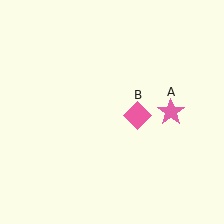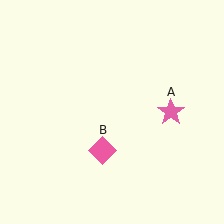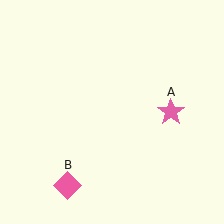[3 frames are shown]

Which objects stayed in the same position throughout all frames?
Pink star (object A) remained stationary.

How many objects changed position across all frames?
1 object changed position: pink diamond (object B).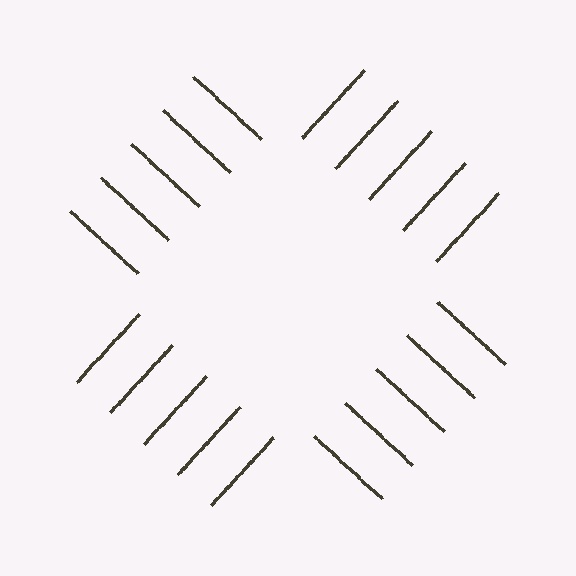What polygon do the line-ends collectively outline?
An illusory square — the line segments terminate on its edges but no continuous stroke is drawn.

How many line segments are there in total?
20 — 5 along each of the 4 edges.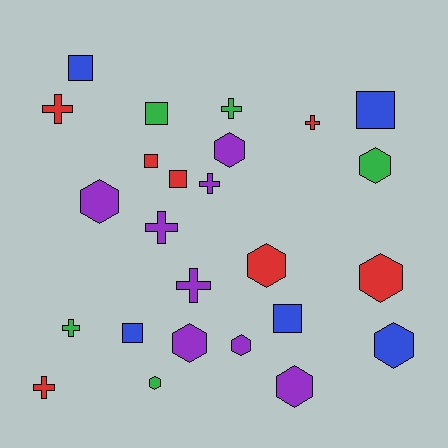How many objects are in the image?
There are 25 objects.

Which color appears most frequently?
Purple, with 8 objects.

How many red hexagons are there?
There are 2 red hexagons.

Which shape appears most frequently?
Hexagon, with 10 objects.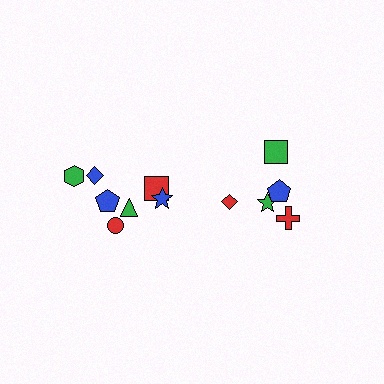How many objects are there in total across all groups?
There are 12 objects.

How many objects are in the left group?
There are 7 objects.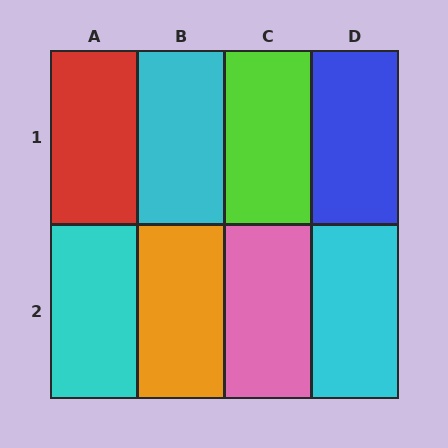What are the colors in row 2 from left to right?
Cyan, orange, pink, cyan.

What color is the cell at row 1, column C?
Lime.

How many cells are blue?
1 cell is blue.